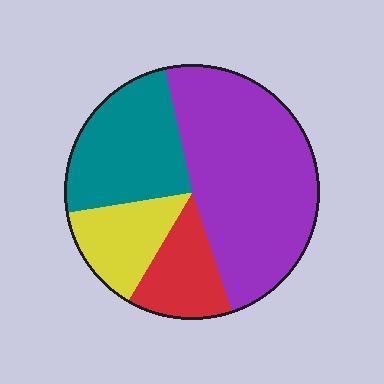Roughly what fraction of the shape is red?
Red takes up less than a quarter of the shape.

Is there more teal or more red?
Teal.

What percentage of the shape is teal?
Teal takes up between a sixth and a third of the shape.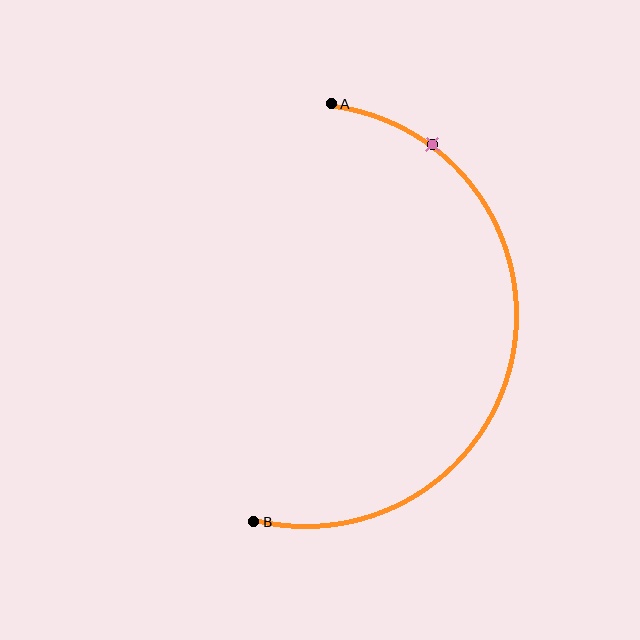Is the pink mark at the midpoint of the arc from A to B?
No. The pink mark lies on the arc but is closer to endpoint A. The arc midpoint would be at the point on the curve equidistant along the arc from both A and B.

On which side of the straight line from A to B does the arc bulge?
The arc bulges to the right of the straight line connecting A and B.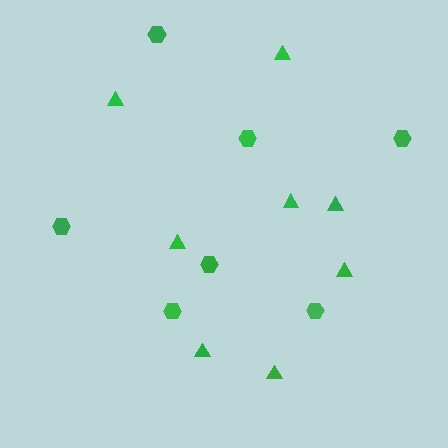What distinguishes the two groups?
There are 2 groups: one group of triangles (8) and one group of hexagons (7).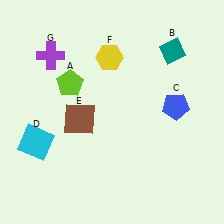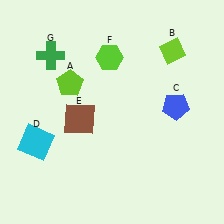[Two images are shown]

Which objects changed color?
B changed from teal to lime. F changed from yellow to lime. G changed from purple to green.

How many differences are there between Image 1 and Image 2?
There are 3 differences between the two images.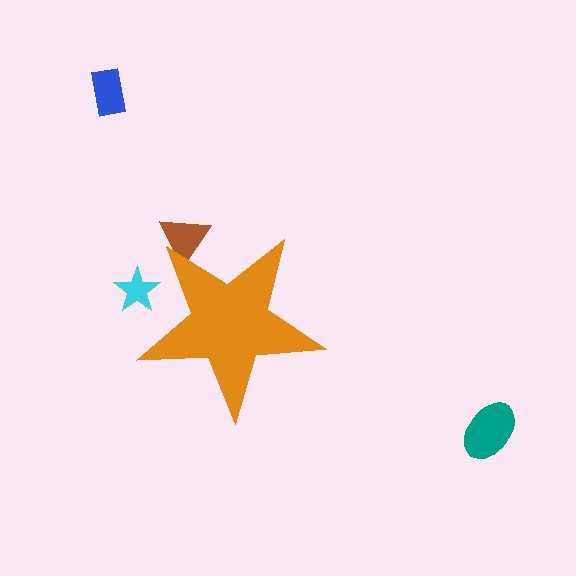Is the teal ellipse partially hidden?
No, the teal ellipse is fully visible.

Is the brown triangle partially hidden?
Yes, the brown triangle is partially hidden behind the orange star.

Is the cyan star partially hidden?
Yes, the cyan star is partially hidden behind the orange star.